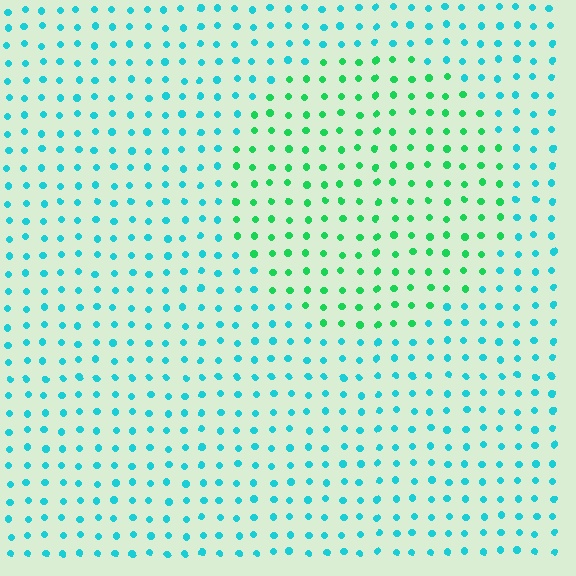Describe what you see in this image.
The image is filled with small cyan elements in a uniform arrangement. A circle-shaped region is visible where the elements are tinted to a slightly different hue, forming a subtle color boundary.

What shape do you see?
I see a circle.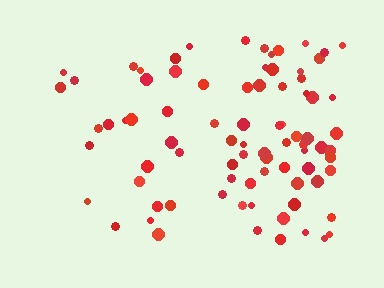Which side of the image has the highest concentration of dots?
The right.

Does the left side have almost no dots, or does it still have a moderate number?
Still a moderate number, just noticeably fewer than the right.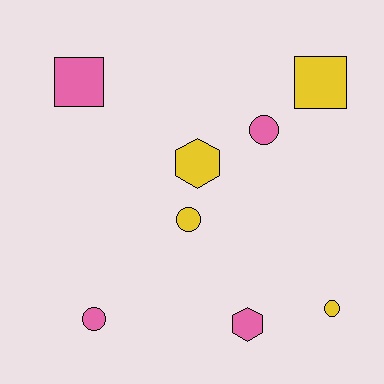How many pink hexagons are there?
There is 1 pink hexagon.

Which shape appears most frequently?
Circle, with 4 objects.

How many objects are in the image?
There are 8 objects.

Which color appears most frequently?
Pink, with 4 objects.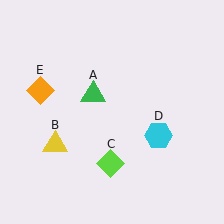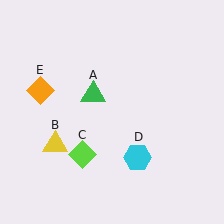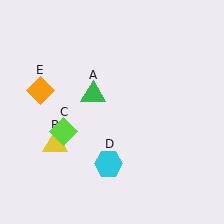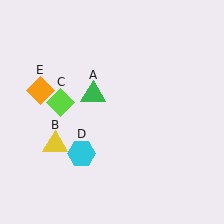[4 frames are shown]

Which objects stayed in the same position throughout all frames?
Green triangle (object A) and yellow triangle (object B) and orange diamond (object E) remained stationary.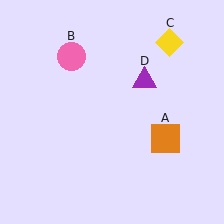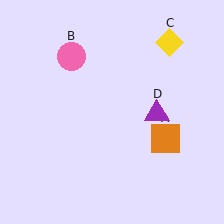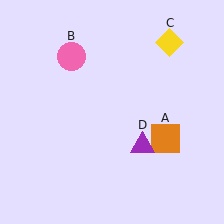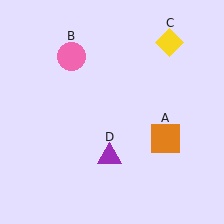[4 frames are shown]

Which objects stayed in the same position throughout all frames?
Orange square (object A) and pink circle (object B) and yellow diamond (object C) remained stationary.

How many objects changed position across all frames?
1 object changed position: purple triangle (object D).